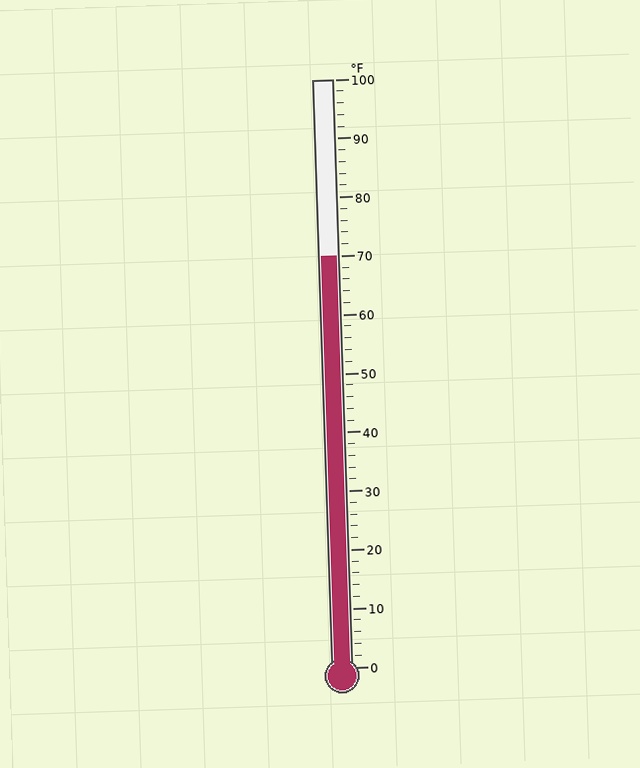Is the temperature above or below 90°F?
The temperature is below 90°F.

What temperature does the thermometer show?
The thermometer shows approximately 70°F.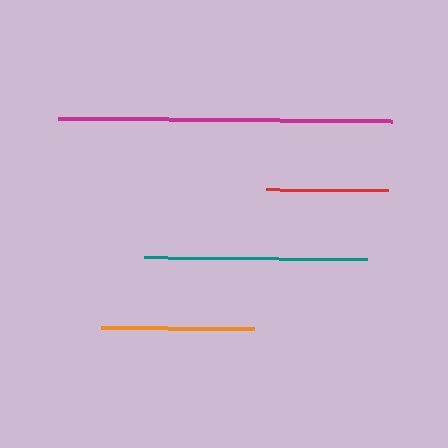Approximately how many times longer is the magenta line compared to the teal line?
The magenta line is approximately 1.5 times the length of the teal line.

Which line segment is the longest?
The magenta line is the longest at approximately 333 pixels.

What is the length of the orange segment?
The orange segment is approximately 153 pixels long.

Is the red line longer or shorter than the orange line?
The orange line is longer than the red line.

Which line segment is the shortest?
The red line is the shortest at approximately 122 pixels.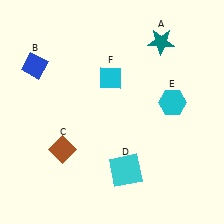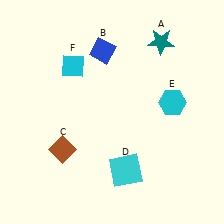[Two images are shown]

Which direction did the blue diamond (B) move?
The blue diamond (B) moved right.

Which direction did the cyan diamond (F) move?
The cyan diamond (F) moved left.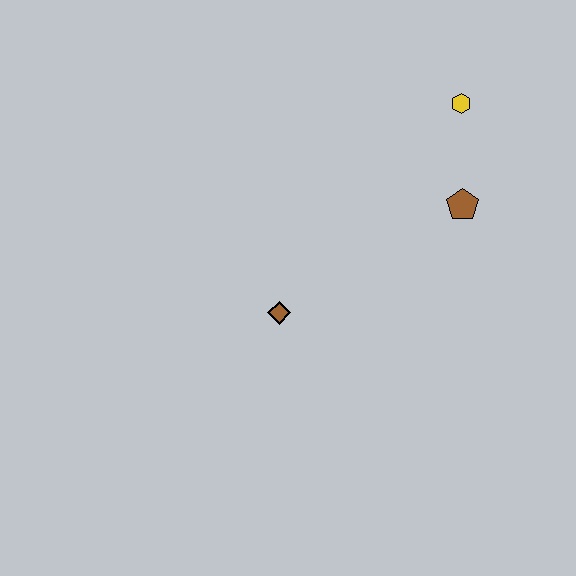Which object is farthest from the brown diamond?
The yellow hexagon is farthest from the brown diamond.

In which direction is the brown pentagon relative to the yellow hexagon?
The brown pentagon is below the yellow hexagon.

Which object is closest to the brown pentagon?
The yellow hexagon is closest to the brown pentagon.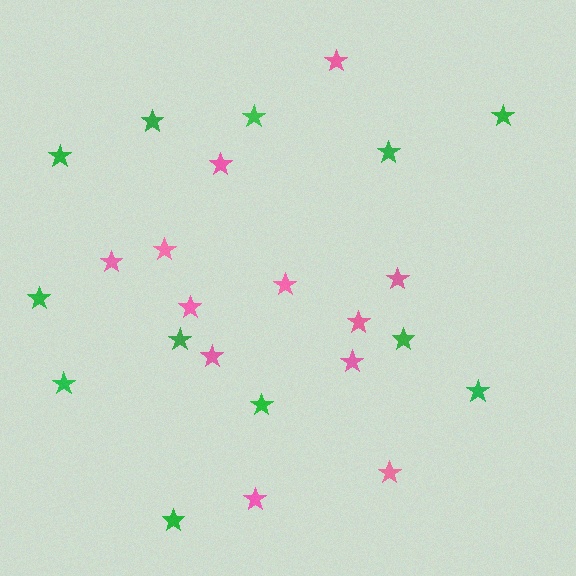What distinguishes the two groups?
There are 2 groups: one group of pink stars (12) and one group of green stars (12).